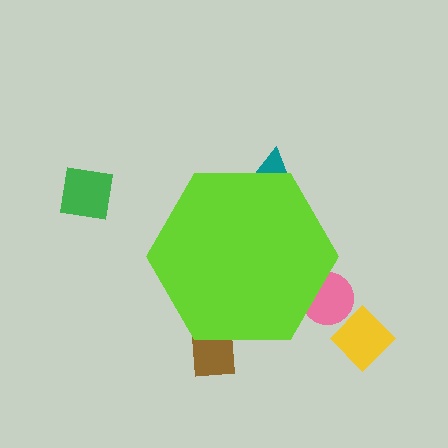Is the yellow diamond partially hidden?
No, the yellow diamond is fully visible.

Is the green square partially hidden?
No, the green square is fully visible.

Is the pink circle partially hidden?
Yes, the pink circle is partially hidden behind the lime hexagon.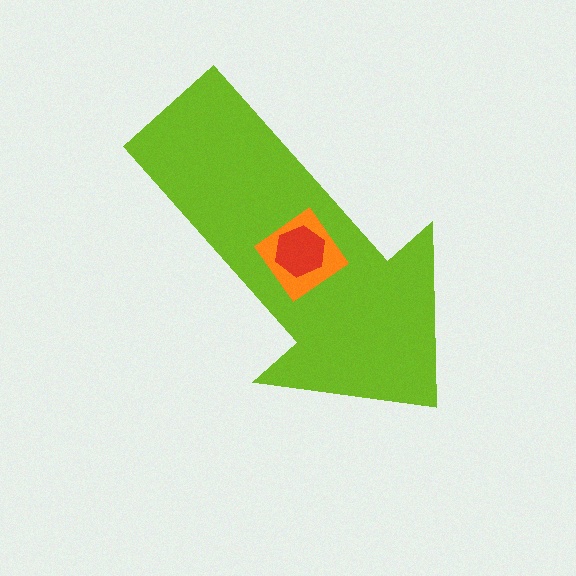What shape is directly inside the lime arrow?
The orange diamond.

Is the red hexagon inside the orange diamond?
Yes.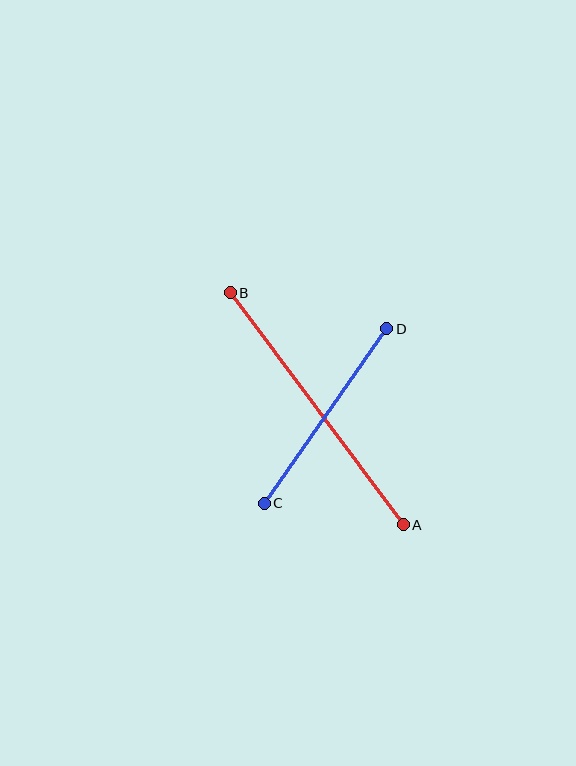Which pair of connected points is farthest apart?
Points A and B are farthest apart.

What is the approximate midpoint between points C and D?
The midpoint is at approximately (326, 416) pixels.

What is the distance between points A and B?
The distance is approximately 289 pixels.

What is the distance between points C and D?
The distance is approximately 213 pixels.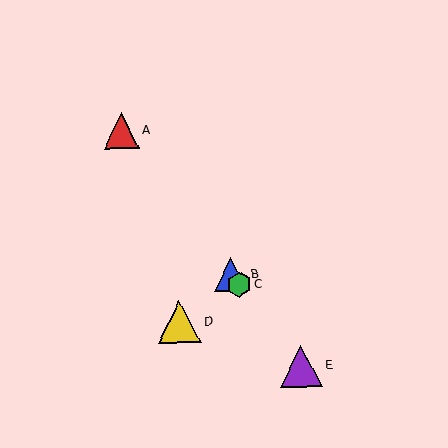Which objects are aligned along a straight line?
Objects A, B, C, E are aligned along a straight line.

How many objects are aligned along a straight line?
4 objects (A, B, C, E) are aligned along a straight line.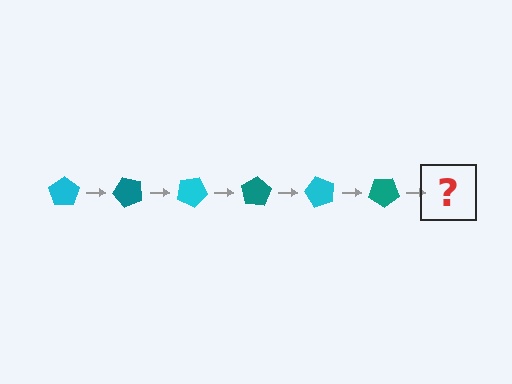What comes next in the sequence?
The next element should be a cyan pentagon, rotated 300 degrees from the start.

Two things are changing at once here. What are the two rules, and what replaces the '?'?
The two rules are that it rotates 50 degrees each step and the color cycles through cyan and teal. The '?' should be a cyan pentagon, rotated 300 degrees from the start.